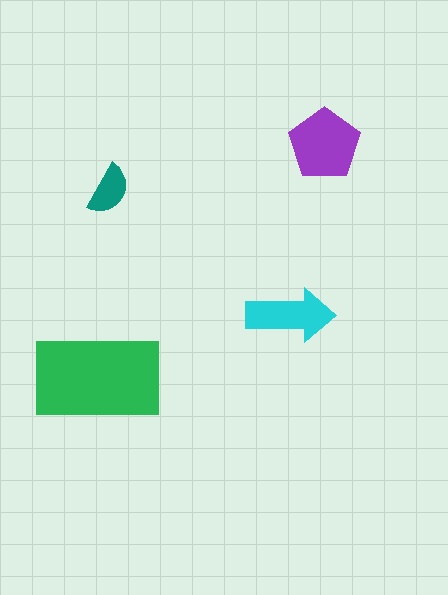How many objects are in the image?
There are 4 objects in the image.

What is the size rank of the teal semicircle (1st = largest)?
4th.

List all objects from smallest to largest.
The teal semicircle, the cyan arrow, the purple pentagon, the green rectangle.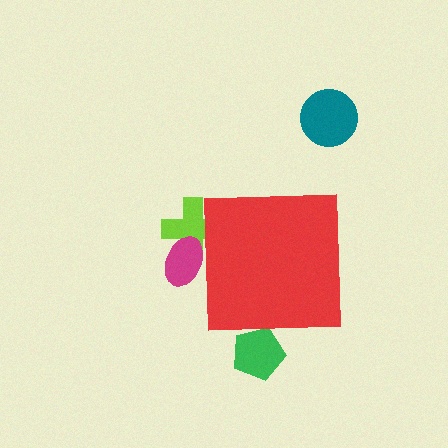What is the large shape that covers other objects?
A red square.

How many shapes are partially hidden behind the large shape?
3 shapes are partially hidden.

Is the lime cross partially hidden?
Yes, the lime cross is partially hidden behind the red square.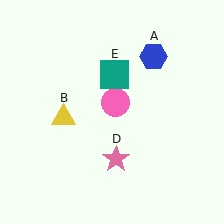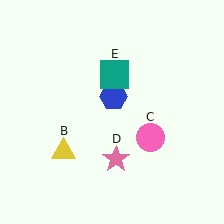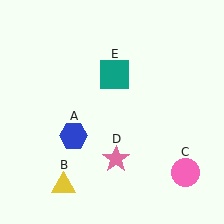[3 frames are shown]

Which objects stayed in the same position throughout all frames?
Pink star (object D) and teal square (object E) remained stationary.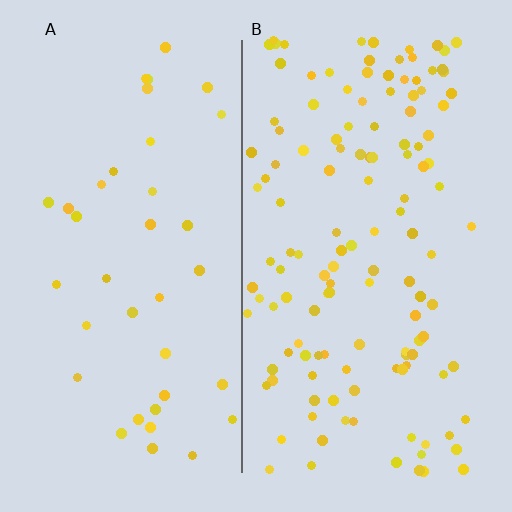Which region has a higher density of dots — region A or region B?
B (the right).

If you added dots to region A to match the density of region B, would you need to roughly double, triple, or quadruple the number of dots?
Approximately triple.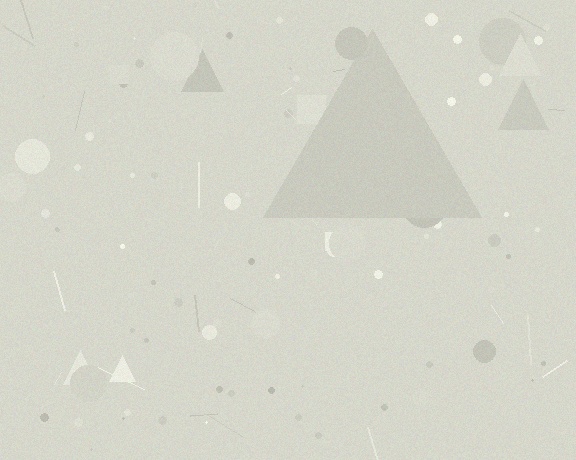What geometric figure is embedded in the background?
A triangle is embedded in the background.